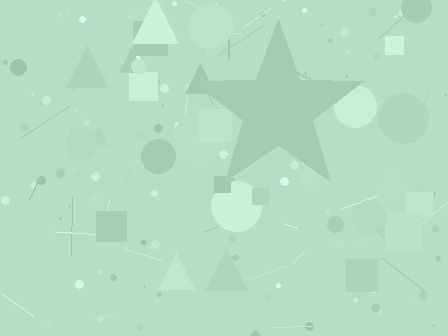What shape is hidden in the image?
A star is hidden in the image.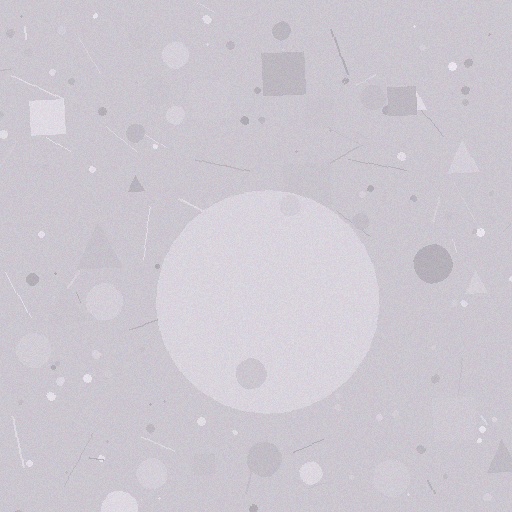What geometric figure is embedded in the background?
A circle is embedded in the background.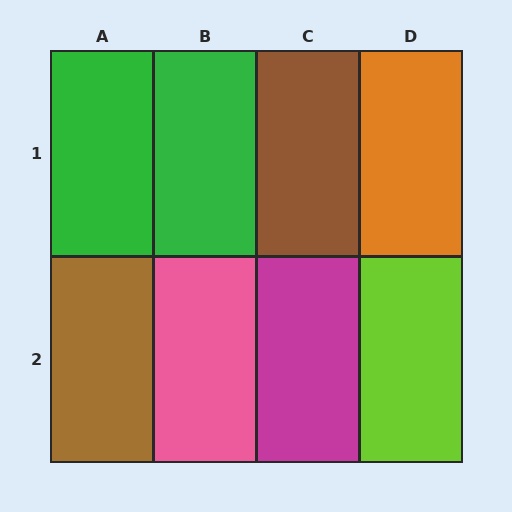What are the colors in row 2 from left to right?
Brown, pink, magenta, lime.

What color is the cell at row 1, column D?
Orange.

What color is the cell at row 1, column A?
Green.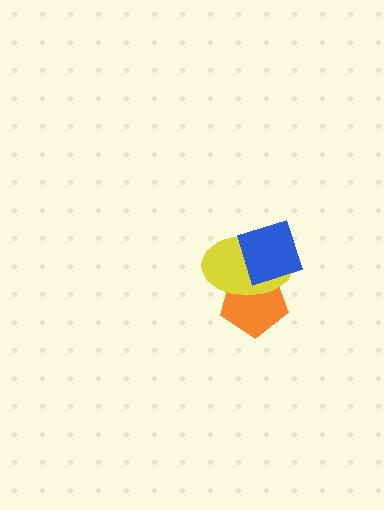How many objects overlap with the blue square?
2 objects overlap with the blue square.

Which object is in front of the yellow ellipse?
The blue square is in front of the yellow ellipse.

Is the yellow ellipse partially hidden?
Yes, it is partially covered by another shape.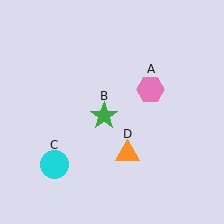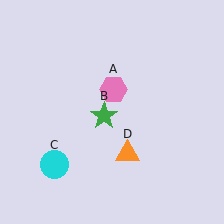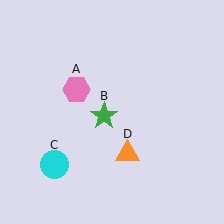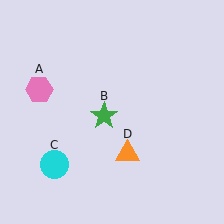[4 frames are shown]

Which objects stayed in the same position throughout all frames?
Green star (object B) and cyan circle (object C) and orange triangle (object D) remained stationary.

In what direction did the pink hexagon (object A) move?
The pink hexagon (object A) moved left.